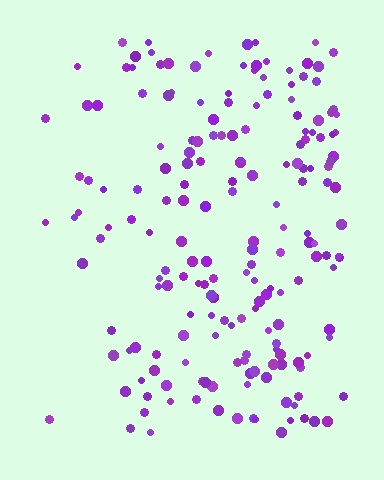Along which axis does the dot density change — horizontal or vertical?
Horizontal.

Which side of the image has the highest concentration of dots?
The right.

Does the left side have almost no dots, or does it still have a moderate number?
Still a moderate number, just noticeably fewer than the right.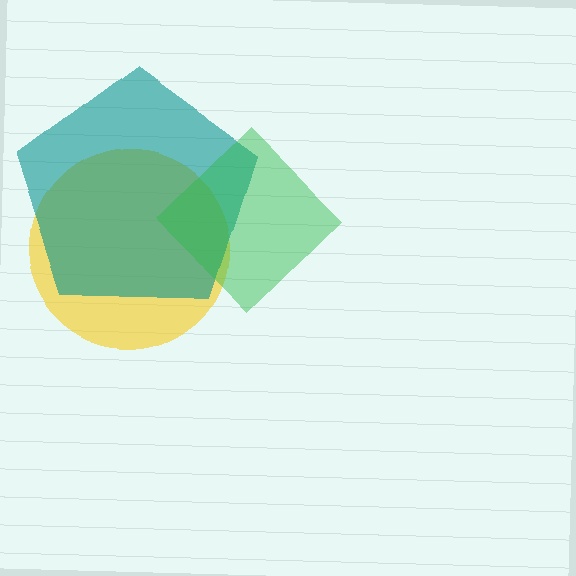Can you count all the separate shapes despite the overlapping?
Yes, there are 3 separate shapes.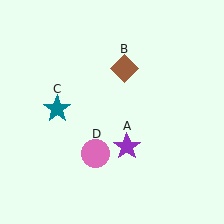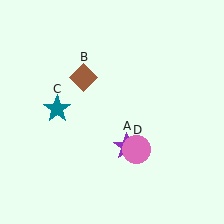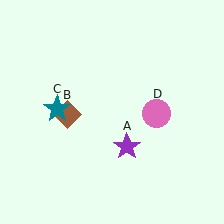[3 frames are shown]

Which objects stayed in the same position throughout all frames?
Purple star (object A) and teal star (object C) remained stationary.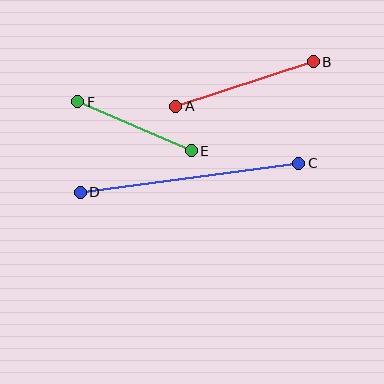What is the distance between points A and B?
The distance is approximately 145 pixels.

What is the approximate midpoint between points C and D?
The midpoint is at approximately (190, 178) pixels.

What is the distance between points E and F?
The distance is approximately 123 pixels.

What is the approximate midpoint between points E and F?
The midpoint is at approximately (134, 126) pixels.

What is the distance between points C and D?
The distance is approximately 221 pixels.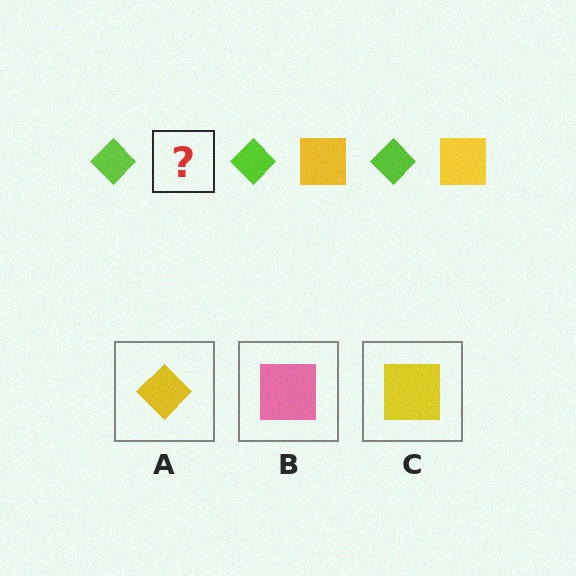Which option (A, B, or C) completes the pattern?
C.